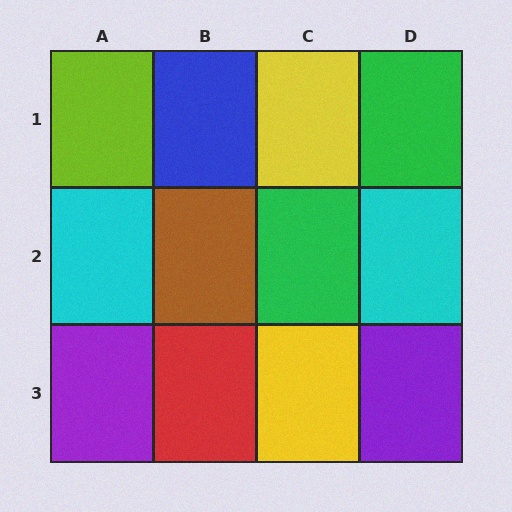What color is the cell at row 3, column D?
Purple.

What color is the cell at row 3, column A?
Purple.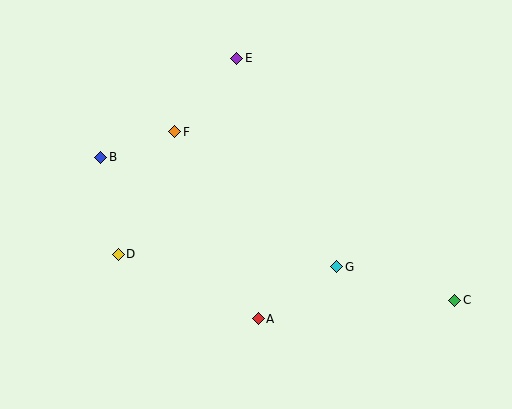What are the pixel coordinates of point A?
Point A is at (258, 319).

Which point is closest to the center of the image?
Point G at (337, 267) is closest to the center.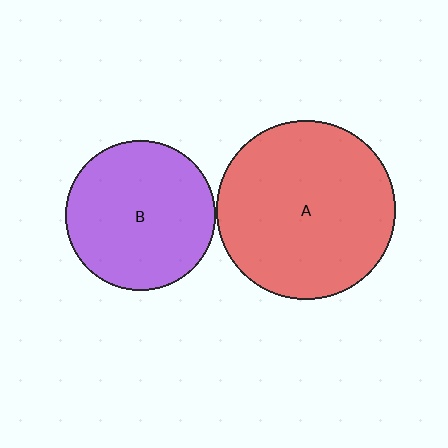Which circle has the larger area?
Circle A (red).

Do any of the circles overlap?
No, none of the circles overlap.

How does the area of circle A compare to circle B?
Approximately 1.4 times.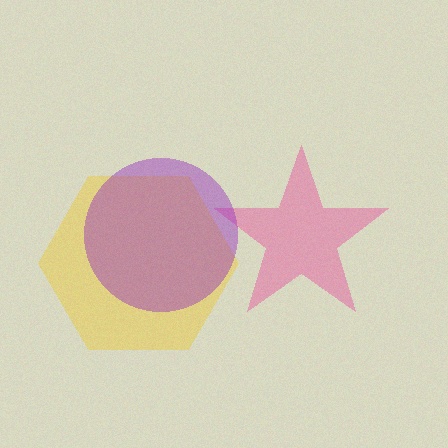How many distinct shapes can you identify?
There are 3 distinct shapes: a yellow hexagon, a pink star, a purple circle.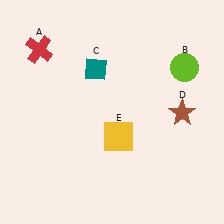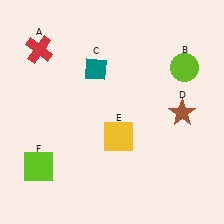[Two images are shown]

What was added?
A lime square (F) was added in Image 2.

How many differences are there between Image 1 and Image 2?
There is 1 difference between the two images.